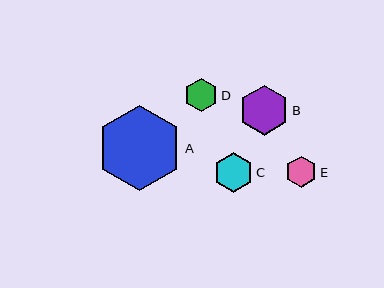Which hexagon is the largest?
Hexagon A is the largest with a size of approximately 85 pixels.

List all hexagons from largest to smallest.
From largest to smallest: A, B, C, D, E.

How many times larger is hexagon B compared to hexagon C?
Hexagon B is approximately 1.3 times the size of hexagon C.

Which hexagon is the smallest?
Hexagon E is the smallest with a size of approximately 31 pixels.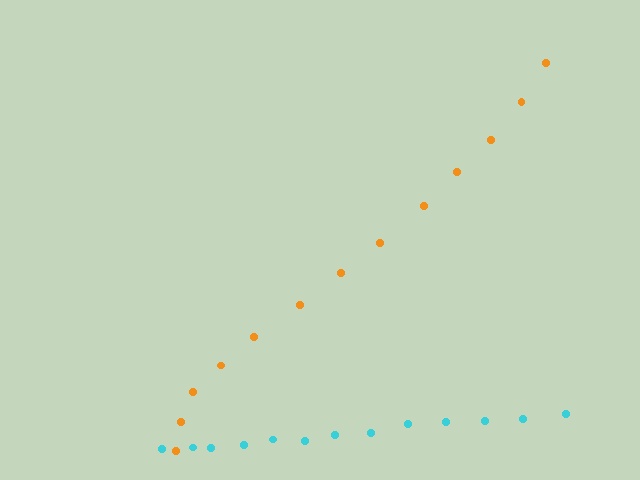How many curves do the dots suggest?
There are 2 distinct paths.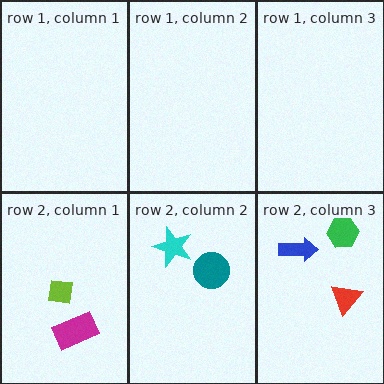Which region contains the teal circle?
The row 2, column 2 region.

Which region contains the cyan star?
The row 2, column 2 region.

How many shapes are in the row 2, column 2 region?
2.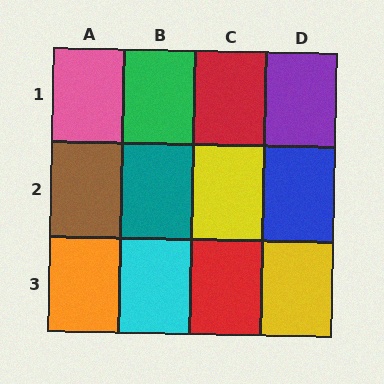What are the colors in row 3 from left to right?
Orange, cyan, red, yellow.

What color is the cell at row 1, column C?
Red.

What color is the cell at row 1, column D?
Purple.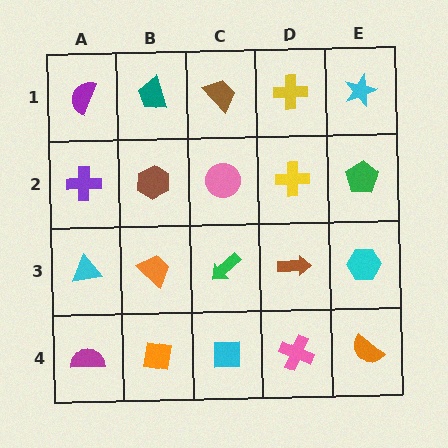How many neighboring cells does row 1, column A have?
2.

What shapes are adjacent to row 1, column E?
A green pentagon (row 2, column E), a yellow cross (row 1, column D).